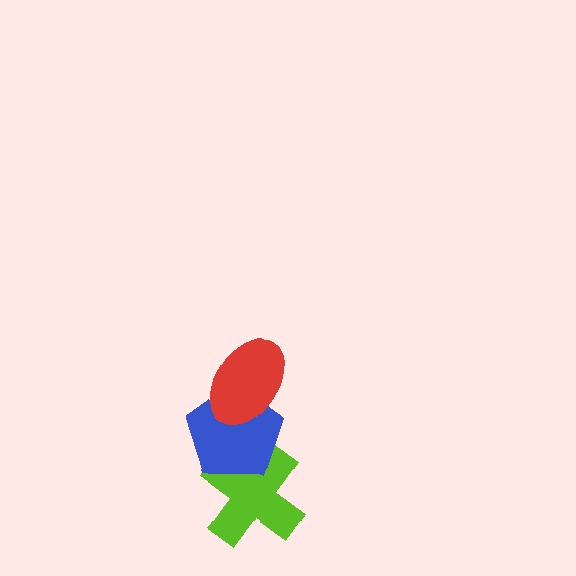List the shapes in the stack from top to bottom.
From top to bottom: the red ellipse, the blue pentagon, the lime cross.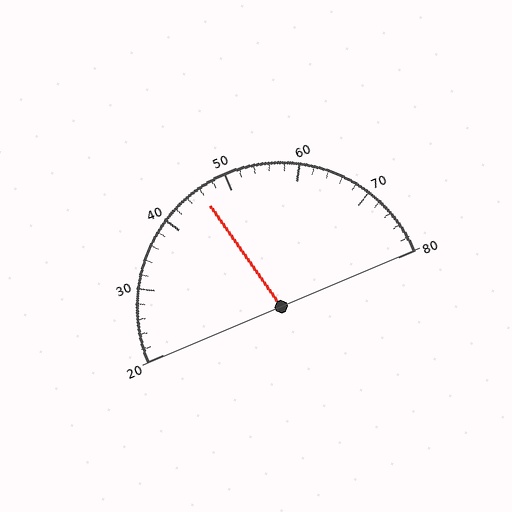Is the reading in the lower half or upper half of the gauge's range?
The reading is in the lower half of the range (20 to 80).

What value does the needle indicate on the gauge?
The needle indicates approximately 46.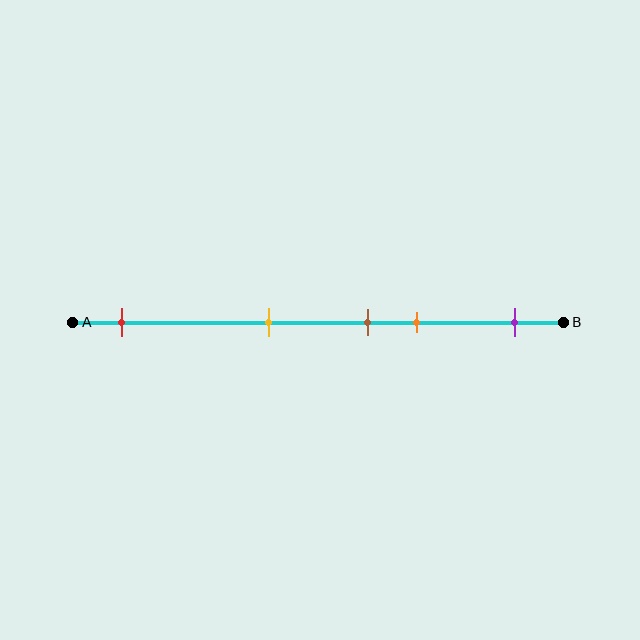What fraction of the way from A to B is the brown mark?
The brown mark is approximately 60% (0.6) of the way from A to B.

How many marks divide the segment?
There are 5 marks dividing the segment.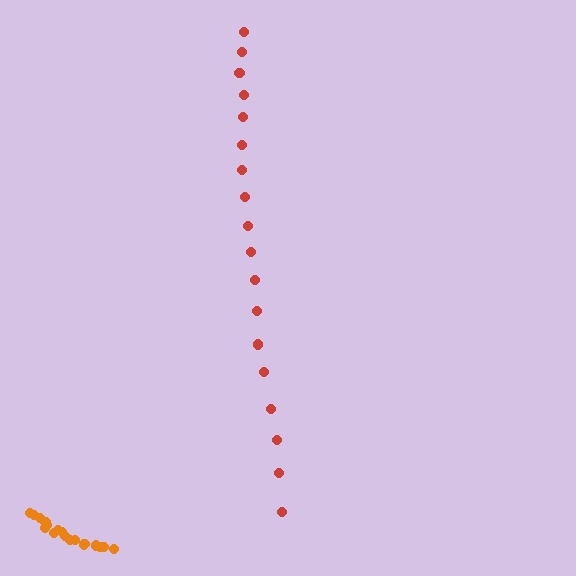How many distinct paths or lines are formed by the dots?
There are 2 distinct paths.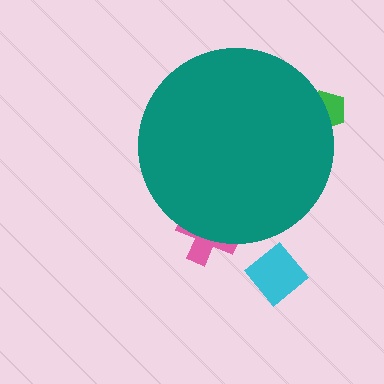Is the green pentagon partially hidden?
Yes, the green pentagon is partially hidden behind the teal circle.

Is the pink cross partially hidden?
Yes, the pink cross is partially hidden behind the teal circle.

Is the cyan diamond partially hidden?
No, the cyan diamond is fully visible.